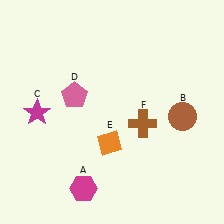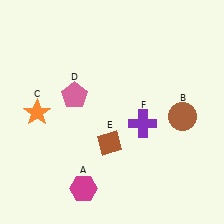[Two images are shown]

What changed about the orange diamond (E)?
In Image 1, E is orange. In Image 2, it changed to brown.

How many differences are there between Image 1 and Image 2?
There are 3 differences between the two images.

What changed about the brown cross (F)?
In Image 1, F is brown. In Image 2, it changed to purple.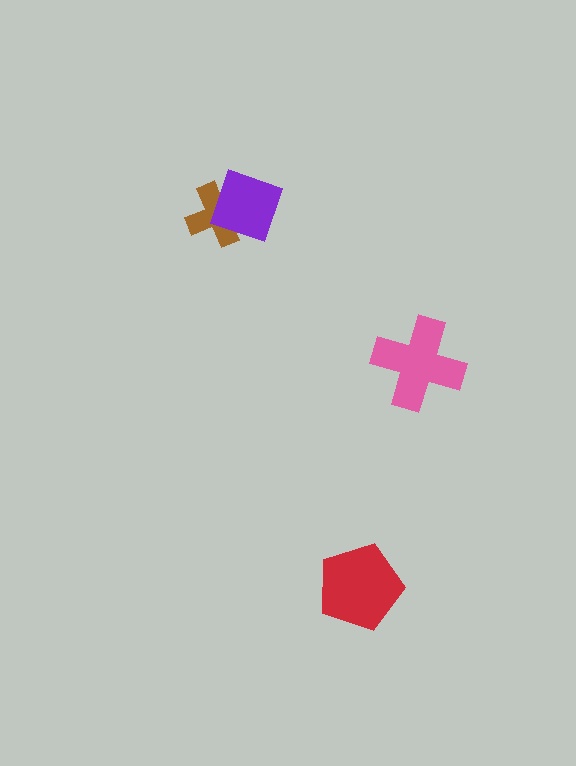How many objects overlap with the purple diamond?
1 object overlaps with the purple diamond.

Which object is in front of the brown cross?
The purple diamond is in front of the brown cross.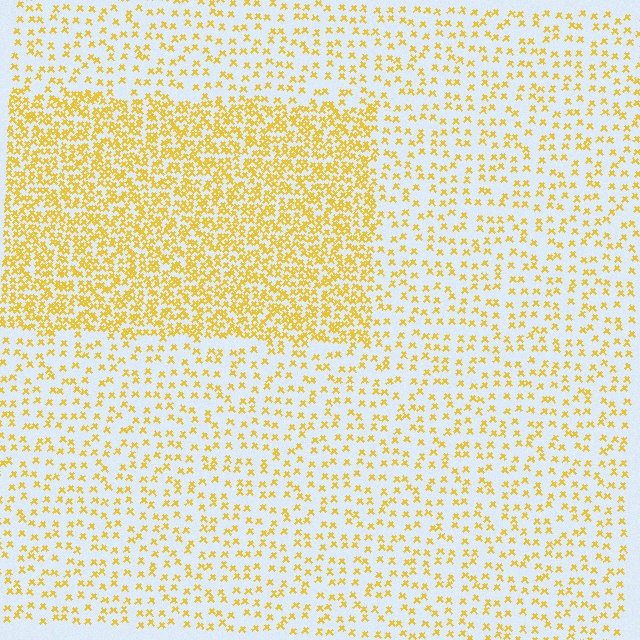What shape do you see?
I see a rectangle.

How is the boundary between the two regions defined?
The boundary is defined by a change in element density (approximately 2.5x ratio). All elements are the same color, size, and shape.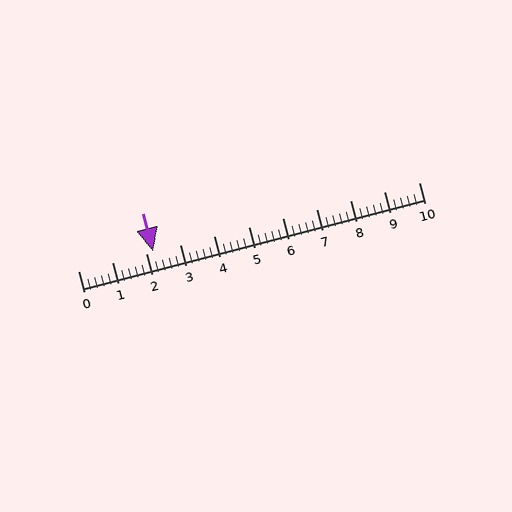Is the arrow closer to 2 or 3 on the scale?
The arrow is closer to 2.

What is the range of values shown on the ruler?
The ruler shows values from 0 to 10.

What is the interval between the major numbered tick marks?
The major tick marks are spaced 1 units apart.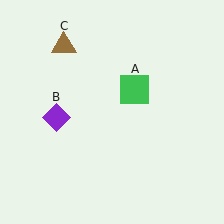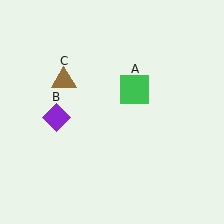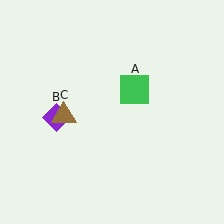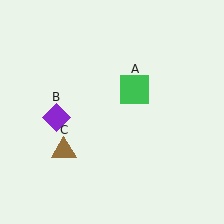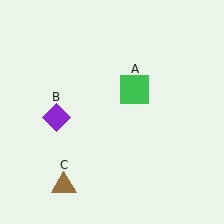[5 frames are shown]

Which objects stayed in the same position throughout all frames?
Green square (object A) and purple diamond (object B) remained stationary.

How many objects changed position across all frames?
1 object changed position: brown triangle (object C).